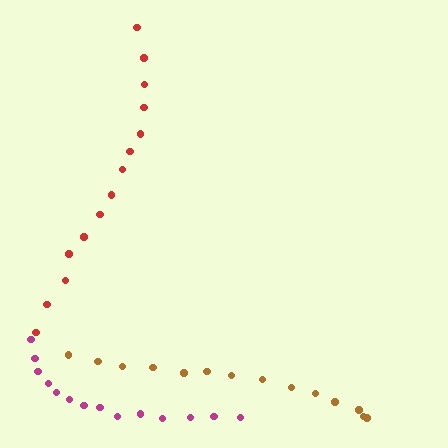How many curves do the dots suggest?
There are 3 distinct paths.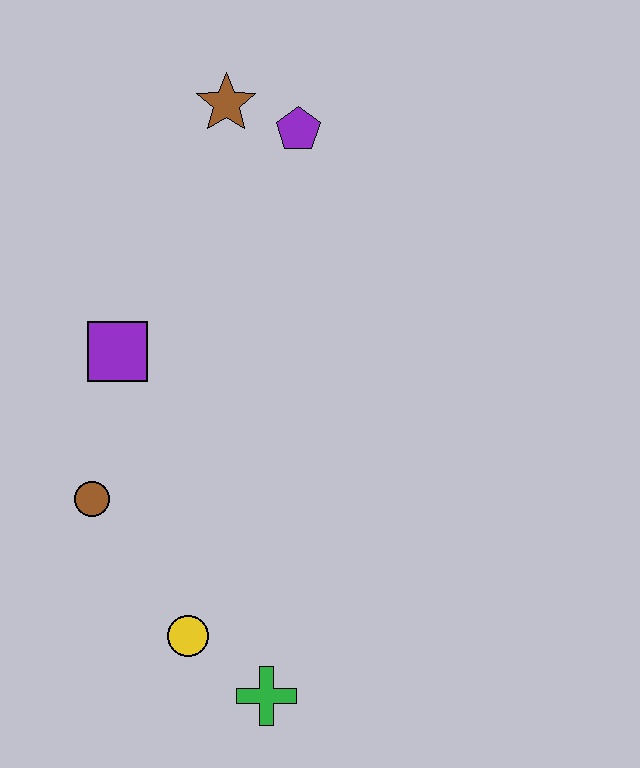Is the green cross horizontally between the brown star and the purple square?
No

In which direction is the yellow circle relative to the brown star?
The yellow circle is below the brown star.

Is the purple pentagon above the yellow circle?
Yes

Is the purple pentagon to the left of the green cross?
No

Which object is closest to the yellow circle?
The green cross is closest to the yellow circle.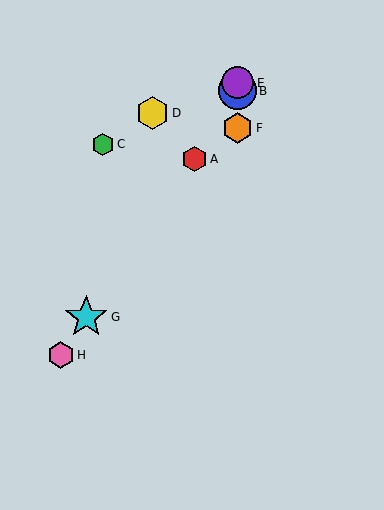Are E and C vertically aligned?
No, E is at x≈237 and C is at x≈103.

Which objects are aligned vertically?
Objects B, E, F are aligned vertically.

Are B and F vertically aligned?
Yes, both are at x≈237.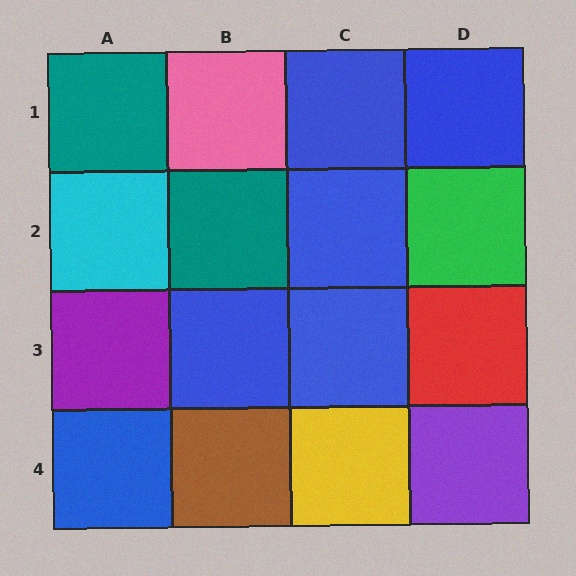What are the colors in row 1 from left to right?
Teal, pink, blue, blue.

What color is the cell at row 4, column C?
Yellow.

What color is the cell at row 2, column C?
Blue.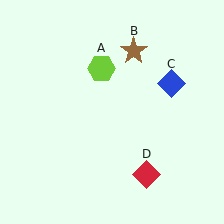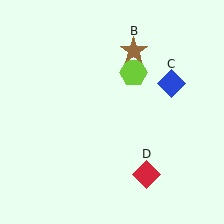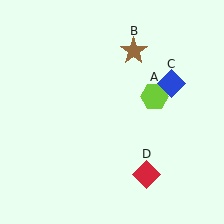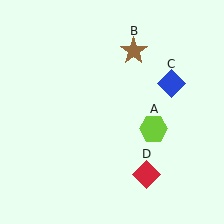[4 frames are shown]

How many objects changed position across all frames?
1 object changed position: lime hexagon (object A).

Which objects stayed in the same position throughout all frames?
Brown star (object B) and blue diamond (object C) and red diamond (object D) remained stationary.